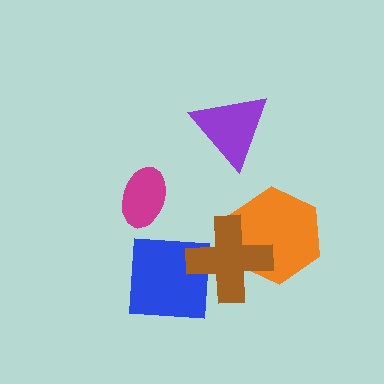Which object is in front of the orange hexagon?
The brown cross is in front of the orange hexagon.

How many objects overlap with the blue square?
1 object overlaps with the blue square.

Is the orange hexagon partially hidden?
Yes, it is partially covered by another shape.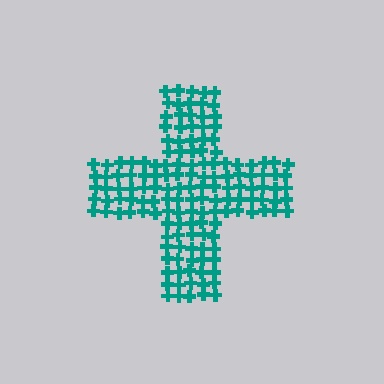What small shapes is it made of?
It is made of small crosses.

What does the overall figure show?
The overall figure shows a cross.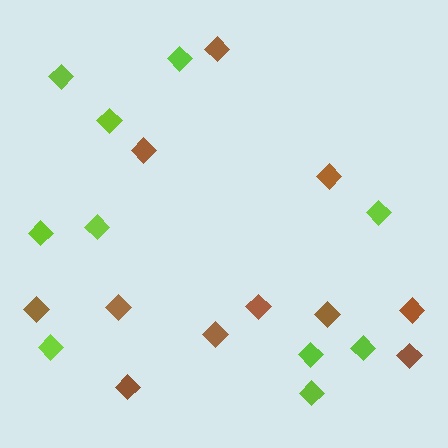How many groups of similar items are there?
There are 2 groups: one group of lime diamonds (10) and one group of brown diamonds (11).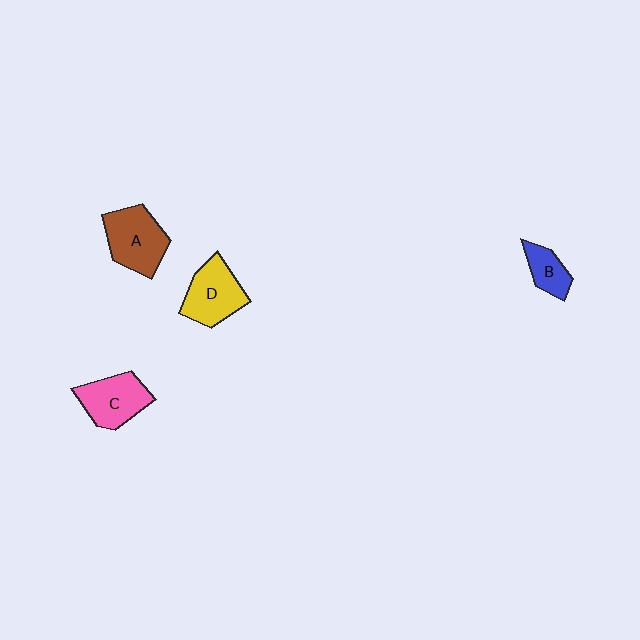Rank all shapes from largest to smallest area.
From largest to smallest: A (brown), D (yellow), C (pink), B (blue).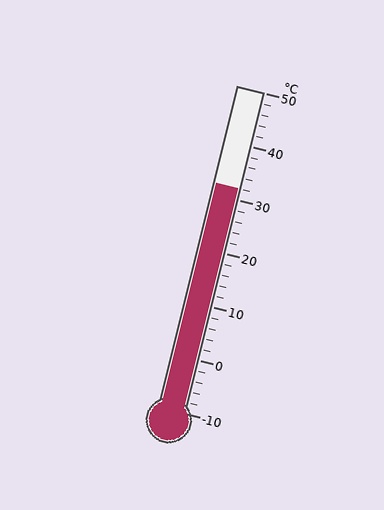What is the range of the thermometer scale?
The thermometer scale ranges from -10°C to 50°C.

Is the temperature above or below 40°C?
The temperature is below 40°C.